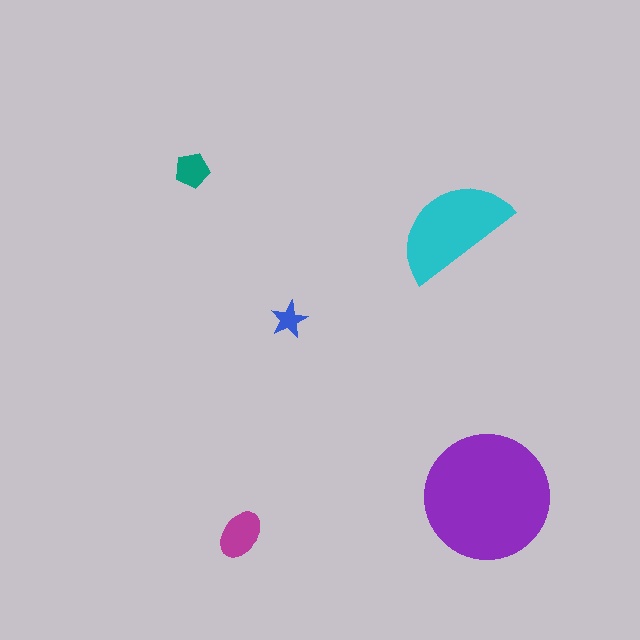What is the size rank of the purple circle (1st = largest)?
1st.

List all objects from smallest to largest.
The blue star, the teal pentagon, the magenta ellipse, the cyan semicircle, the purple circle.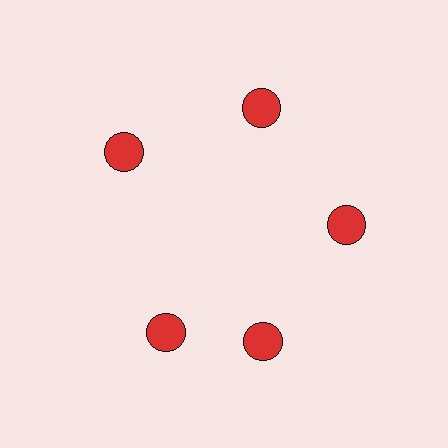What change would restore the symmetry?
The symmetry would be restored by rotating it back into even spacing with its neighbors so that all 5 circles sit at equal angles and equal distance from the center.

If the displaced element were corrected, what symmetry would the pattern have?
It would have 5-fold rotational symmetry — the pattern would map onto itself every 72 degrees.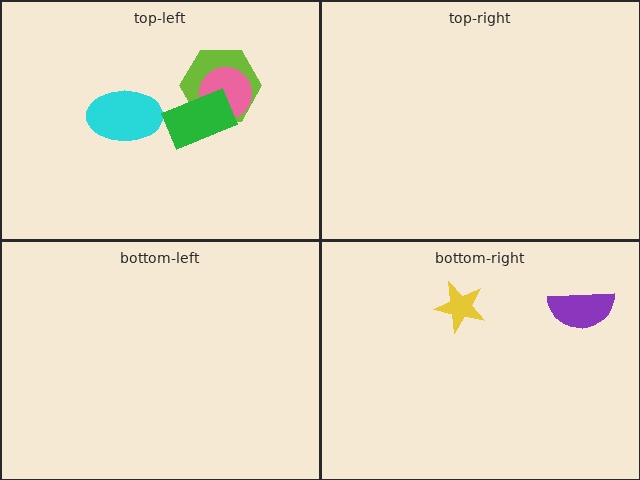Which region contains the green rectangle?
The top-left region.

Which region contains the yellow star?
The bottom-right region.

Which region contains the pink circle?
The top-left region.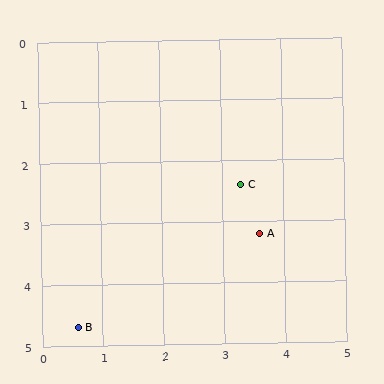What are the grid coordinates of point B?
Point B is at approximately (0.6, 4.7).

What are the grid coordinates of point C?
Point C is at approximately (3.3, 2.4).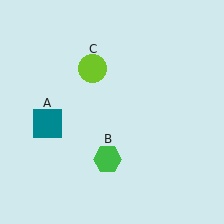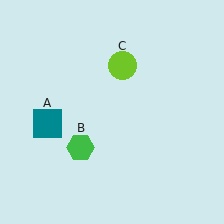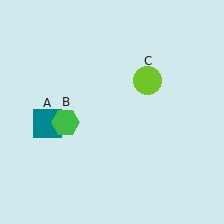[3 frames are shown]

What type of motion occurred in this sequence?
The green hexagon (object B), lime circle (object C) rotated clockwise around the center of the scene.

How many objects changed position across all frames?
2 objects changed position: green hexagon (object B), lime circle (object C).